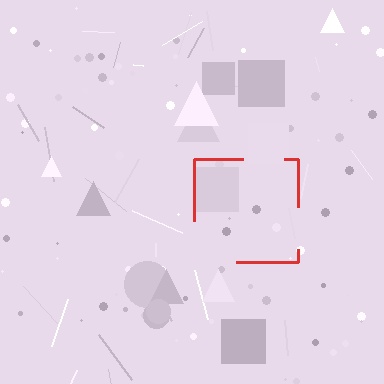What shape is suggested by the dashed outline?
The dashed outline suggests a square.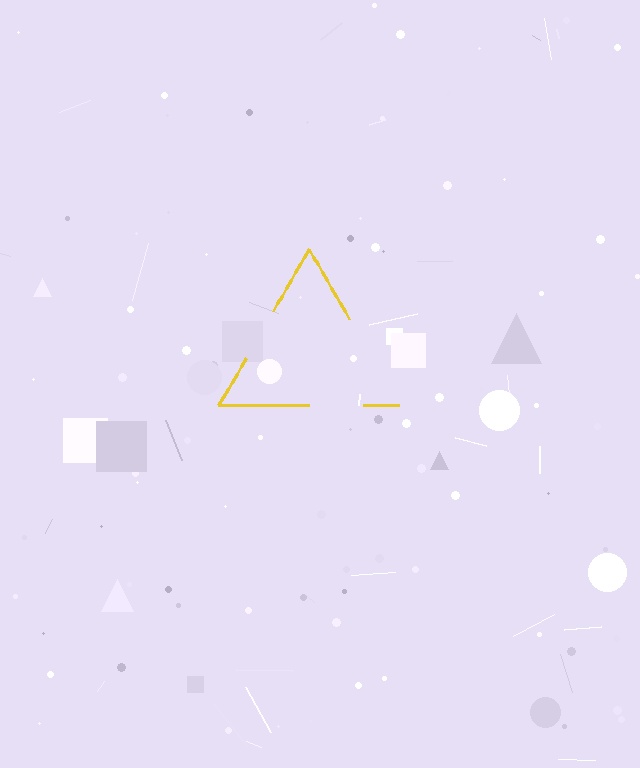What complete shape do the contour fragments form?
The contour fragments form a triangle.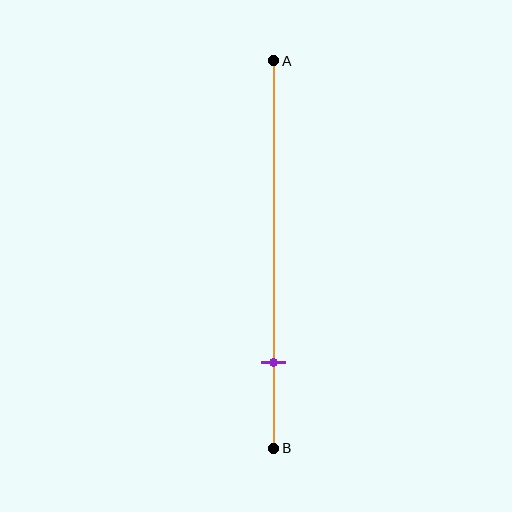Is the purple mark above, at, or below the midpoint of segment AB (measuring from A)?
The purple mark is below the midpoint of segment AB.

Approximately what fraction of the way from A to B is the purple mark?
The purple mark is approximately 80% of the way from A to B.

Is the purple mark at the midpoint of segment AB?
No, the mark is at about 80% from A, not at the 50% midpoint.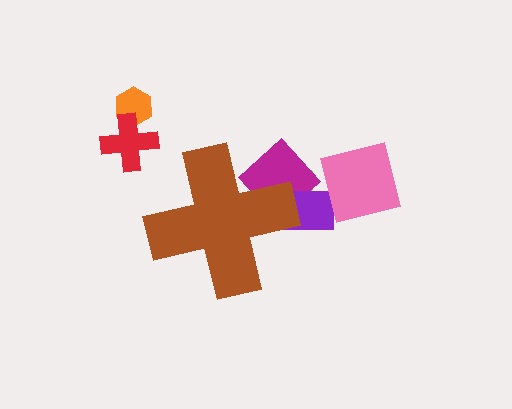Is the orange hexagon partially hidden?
No, the orange hexagon is fully visible.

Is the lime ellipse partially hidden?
Yes, the lime ellipse is partially hidden behind the brown cross.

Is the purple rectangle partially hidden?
Yes, the purple rectangle is partially hidden behind the brown cross.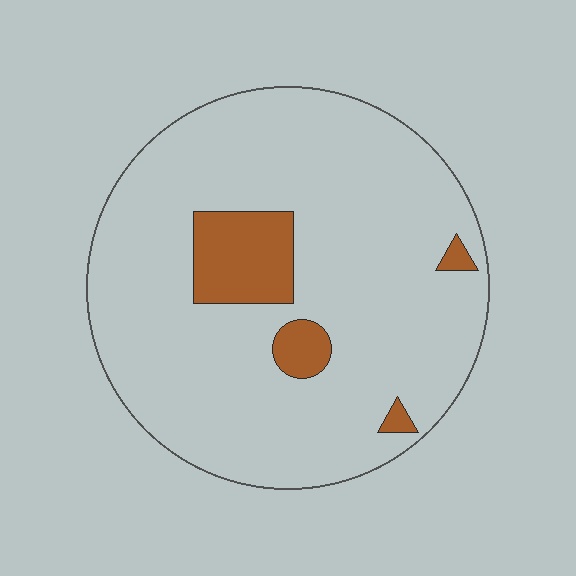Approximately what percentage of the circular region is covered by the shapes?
Approximately 10%.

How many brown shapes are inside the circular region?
4.